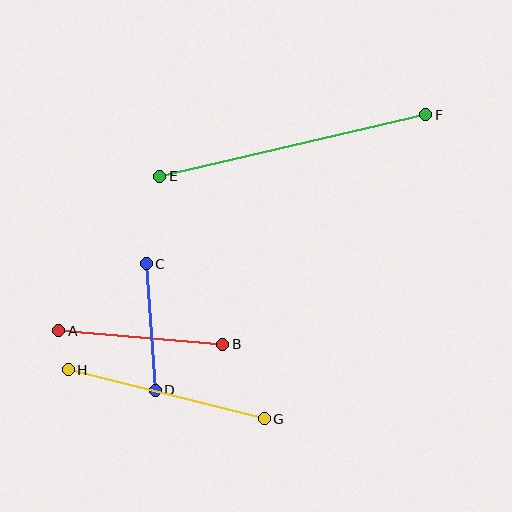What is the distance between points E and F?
The distance is approximately 273 pixels.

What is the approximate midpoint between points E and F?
The midpoint is at approximately (293, 146) pixels.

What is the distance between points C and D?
The distance is approximately 127 pixels.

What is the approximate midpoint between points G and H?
The midpoint is at approximately (166, 394) pixels.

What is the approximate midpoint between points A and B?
The midpoint is at approximately (141, 337) pixels.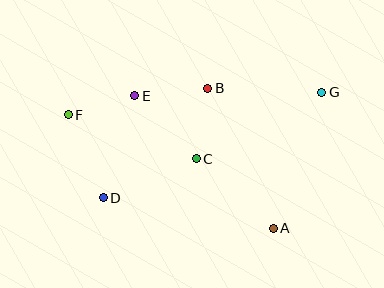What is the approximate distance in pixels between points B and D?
The distance between B and D is approximately 151 pixels.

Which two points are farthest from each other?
Points F and G are farthest from each other.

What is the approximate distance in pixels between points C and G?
The distance between C and G is approximately 142 pixels.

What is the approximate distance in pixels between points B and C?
The distance between B and C is approximately 71 pixels.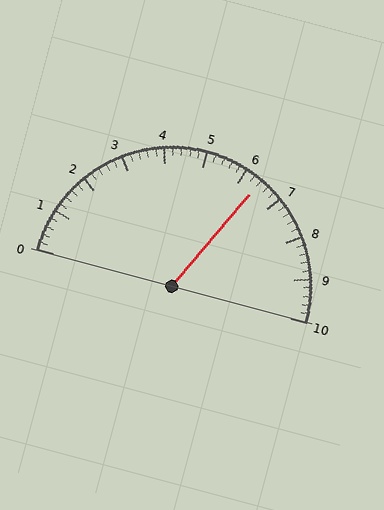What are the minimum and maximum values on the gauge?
The gauge ranges from 0 to 10.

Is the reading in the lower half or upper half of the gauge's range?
The reading is in the upper half of the range (0 to 10).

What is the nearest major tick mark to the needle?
The nearest major tick mark is 6.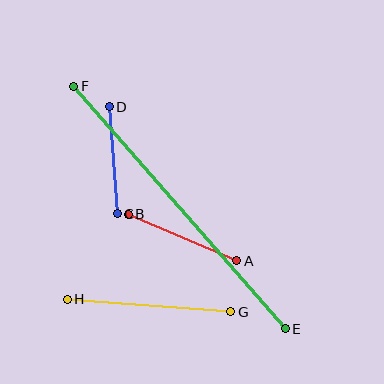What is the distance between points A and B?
The distance is approximately 118 pixels.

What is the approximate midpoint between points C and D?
The midpoint is at approximately (113, 160) pixels.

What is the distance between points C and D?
The distance is approximately 107 pixels.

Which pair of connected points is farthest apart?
Points E and F are farthest apart.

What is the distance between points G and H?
The distance is approximately 164 pixels.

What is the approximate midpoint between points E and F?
The midpoint is at approximately (179, 208) pixels.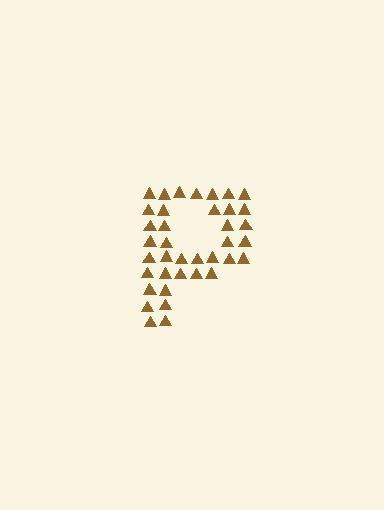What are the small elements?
The small elements are triangles.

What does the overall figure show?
The overall figure shows the letter P.